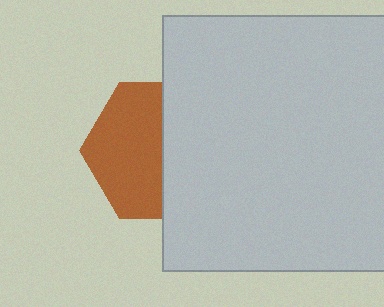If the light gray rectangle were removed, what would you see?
You would see the complete brown hexagon.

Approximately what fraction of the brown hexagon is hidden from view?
Roughly 47% of the brown hexagon is hidden behind the light gray rectangle.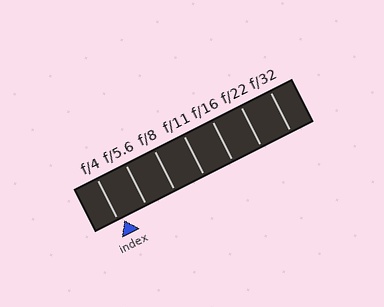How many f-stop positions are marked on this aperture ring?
There are 7 f-stop positions marked.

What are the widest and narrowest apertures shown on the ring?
The widest aperture shown is f/4 and the narrowest is f/32.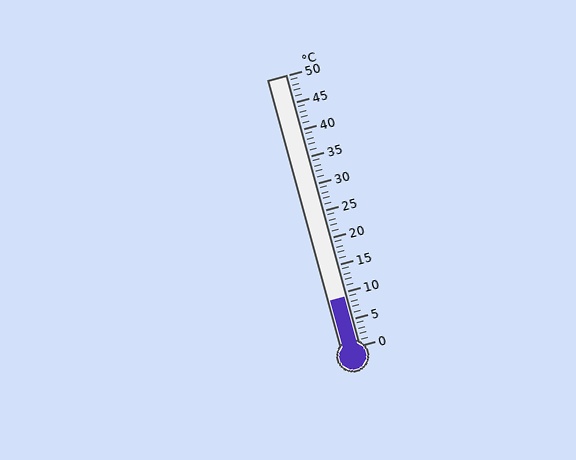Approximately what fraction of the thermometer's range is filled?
The thermometer is filled to approximately 20% of its range.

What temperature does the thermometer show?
The thermometer shows approximately 9°C.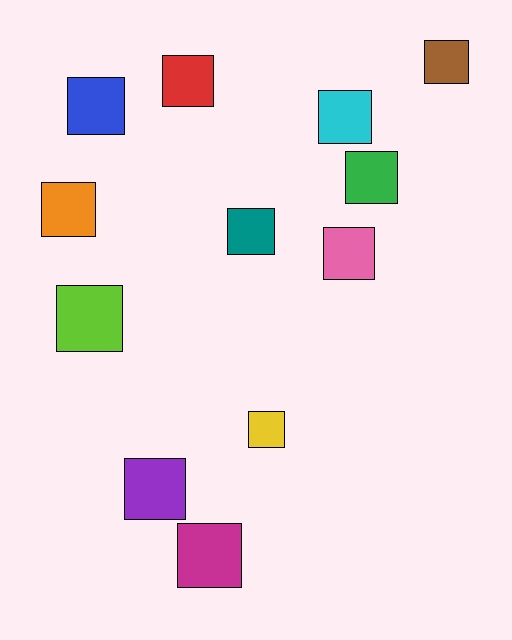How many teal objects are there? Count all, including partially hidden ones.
There is 1 teal object.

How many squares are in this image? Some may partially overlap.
There are 12 squares.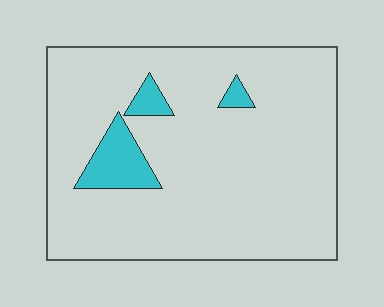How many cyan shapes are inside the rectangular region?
3.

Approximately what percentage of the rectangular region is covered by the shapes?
Approximately 10%.